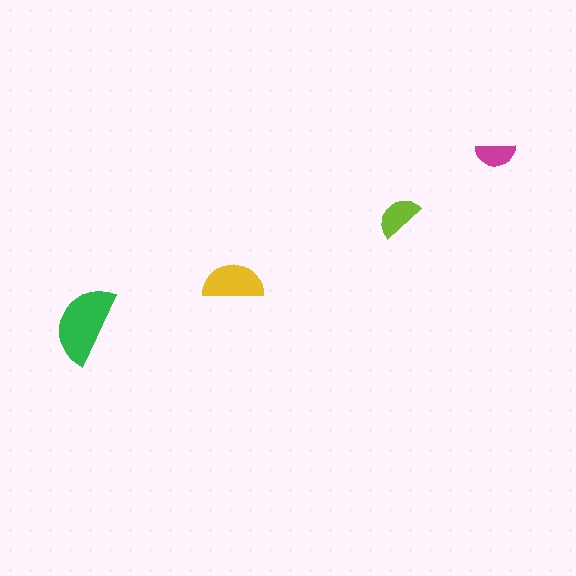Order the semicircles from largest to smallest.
the green one, the yellow one, the lime one, the magenta one.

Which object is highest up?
The magenta semicircle is topmost.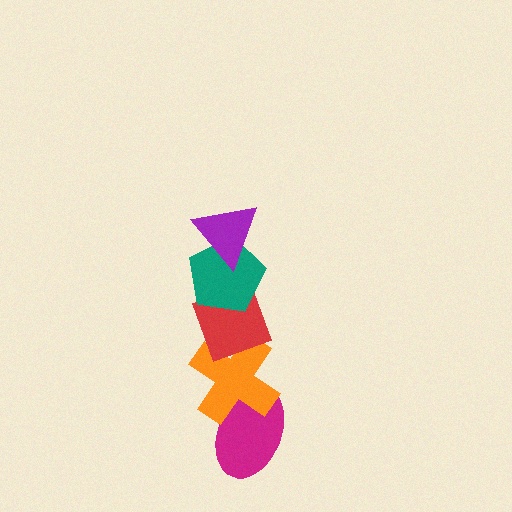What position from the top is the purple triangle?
The purple triangle is 1st from the top.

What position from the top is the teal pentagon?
The teal pentagon is 2nd from the top.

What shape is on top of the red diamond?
The teal pentagon is on top of the red diamond.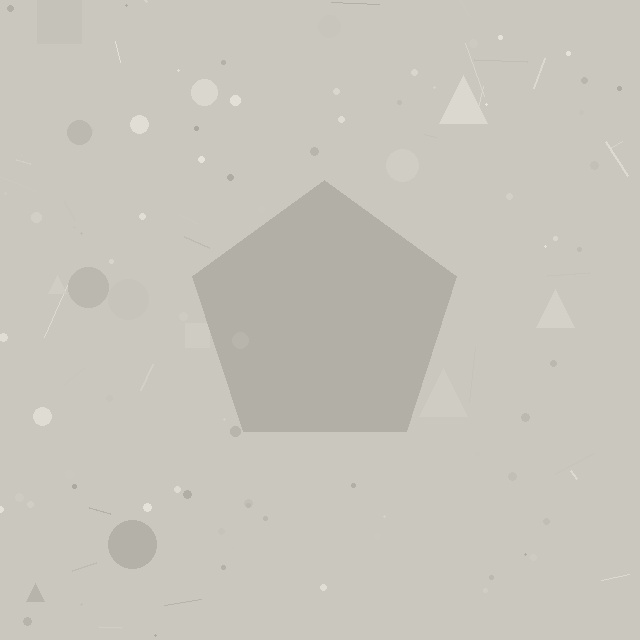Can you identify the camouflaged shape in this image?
The camouflaged shape is a pentagon.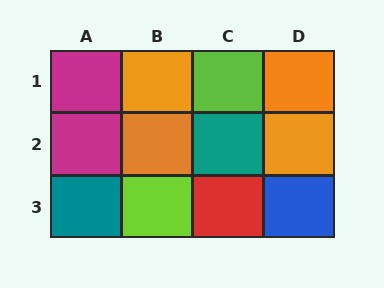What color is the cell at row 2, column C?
Teal.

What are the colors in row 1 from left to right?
Magenta, orange, lime, orange.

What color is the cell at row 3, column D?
Blue.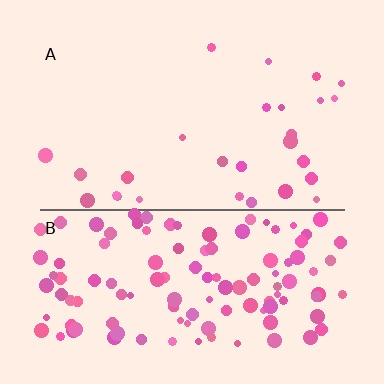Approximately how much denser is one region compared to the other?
Approximately 4.4× — region B over region A.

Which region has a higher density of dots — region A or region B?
B (the bottom).